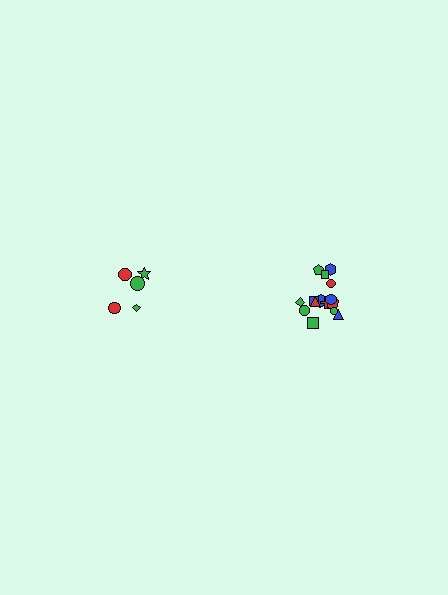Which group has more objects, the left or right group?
The right group.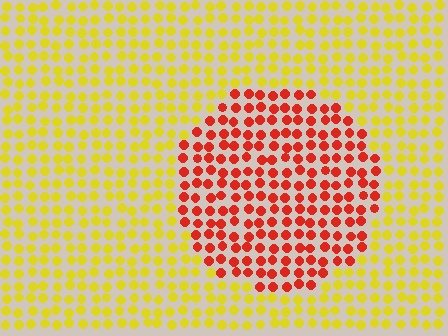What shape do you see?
I see a circle.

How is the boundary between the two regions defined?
The boundary is defined purely by a slight shift in hue (about 56 degrees). Spacing, size, and orientation are identical on both sides.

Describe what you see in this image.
The image is filled with small yellow elements in a uniform arrangement. A circle-shaped region is visible where the elements are tinted to a slightly different hue, forming a subtle color boundary.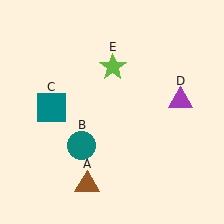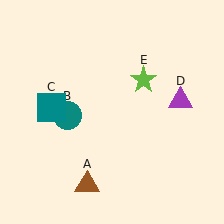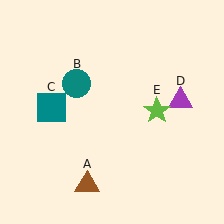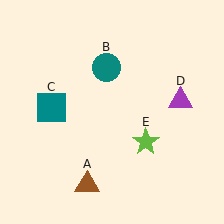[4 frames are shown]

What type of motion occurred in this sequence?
The teal circle (object B), lime star (object E) rotated clockwise around the center of the scene.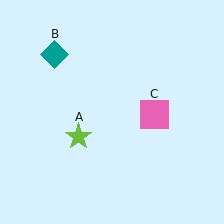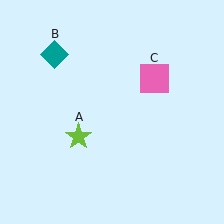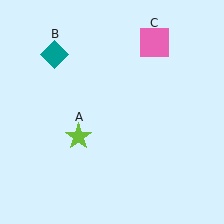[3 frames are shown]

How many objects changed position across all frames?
1 object changed position: pink square (object C).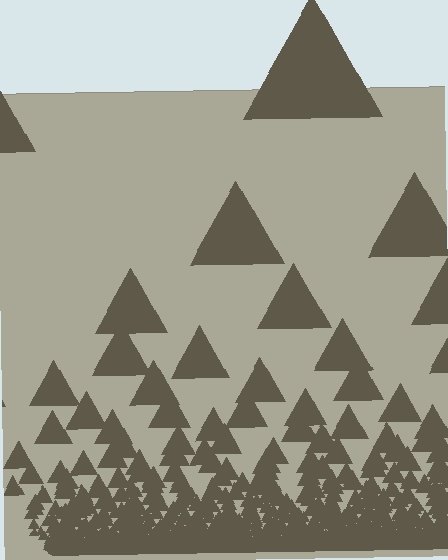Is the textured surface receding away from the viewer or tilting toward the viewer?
The surface appears to tilt toward the viewer. Texture elements get larger and sparser toward the top.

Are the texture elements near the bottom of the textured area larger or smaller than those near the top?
Smaller. The gradient is inverted — elements near the bottom are smaller and denser.